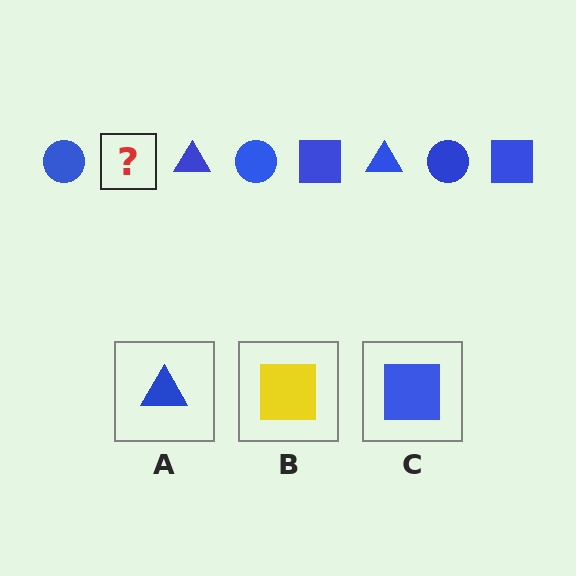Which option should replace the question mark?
Option C.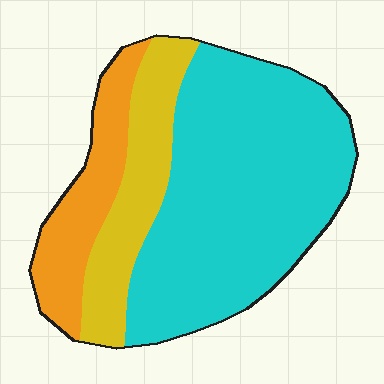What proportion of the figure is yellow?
Yellow covers 20% of the figure.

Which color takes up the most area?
Cyan, at roughly 60%.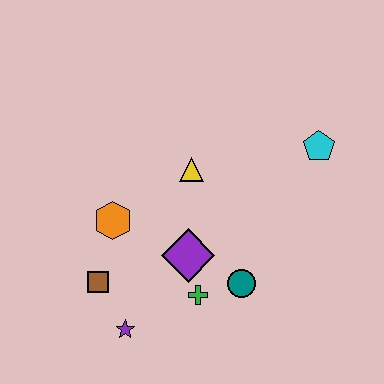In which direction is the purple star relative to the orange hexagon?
The purple star is below the orange hexagon.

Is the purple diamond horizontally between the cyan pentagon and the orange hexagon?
Yes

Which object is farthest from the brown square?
The cyan pentagon is farthest from the brown square.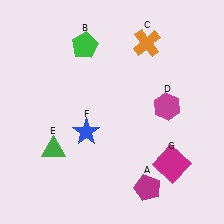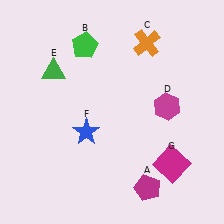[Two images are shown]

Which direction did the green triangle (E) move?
The green triangle (E) moved up.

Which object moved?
The green triangle (E) moved up.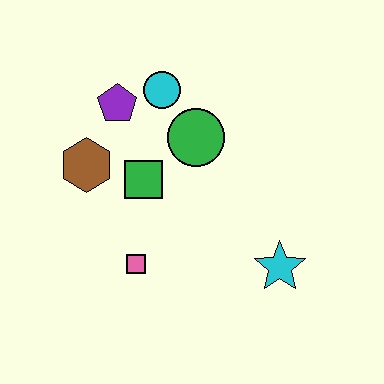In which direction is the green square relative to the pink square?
The green square is above the pink square.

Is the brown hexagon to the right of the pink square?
No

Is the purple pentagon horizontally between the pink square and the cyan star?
No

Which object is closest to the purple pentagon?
The cyan circle is closest to the purple pentagon.